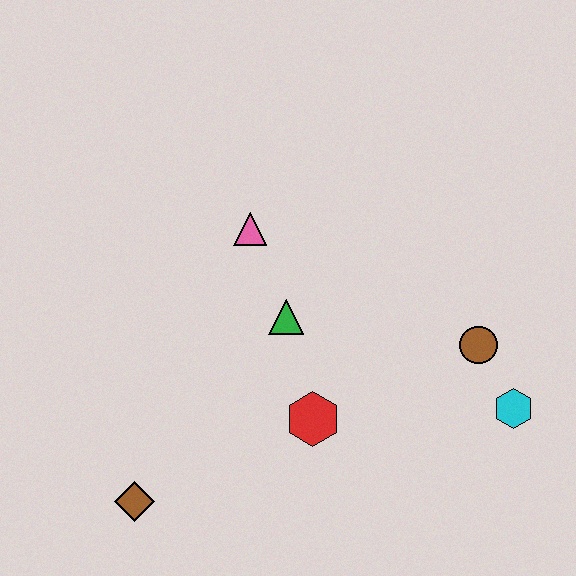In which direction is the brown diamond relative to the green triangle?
The brown diamond is below the green triangle.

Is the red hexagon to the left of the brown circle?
Yes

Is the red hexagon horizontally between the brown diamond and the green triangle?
No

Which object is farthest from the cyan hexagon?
The brown diamond is farthest from the cyan hexagon.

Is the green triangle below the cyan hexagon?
No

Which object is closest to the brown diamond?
The red hexagon is closest to the brown diamond.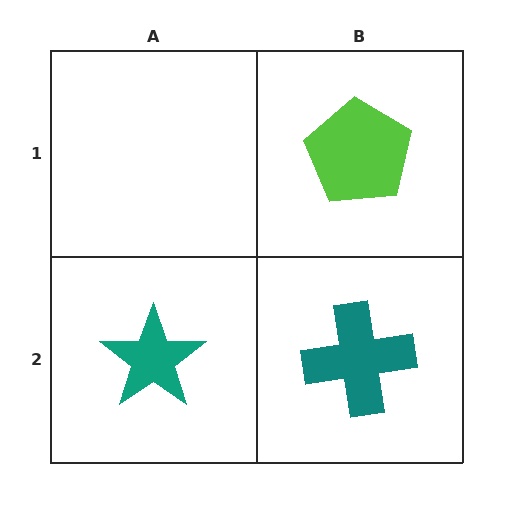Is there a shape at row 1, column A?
No, that cell is empty.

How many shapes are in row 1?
1 shape.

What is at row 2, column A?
A teal star.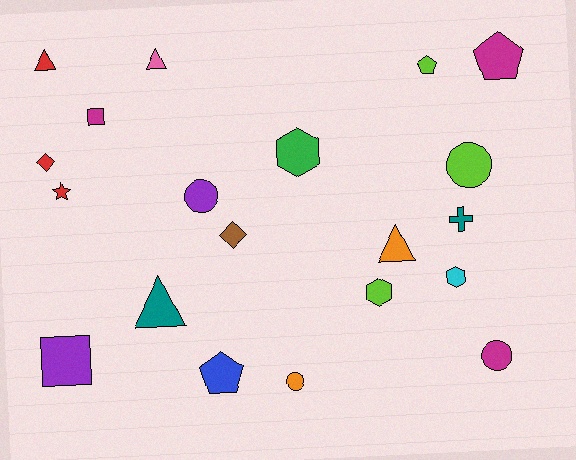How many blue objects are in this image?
There is 1 blue object.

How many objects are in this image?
There are 20 objects.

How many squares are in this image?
There are 2 squares.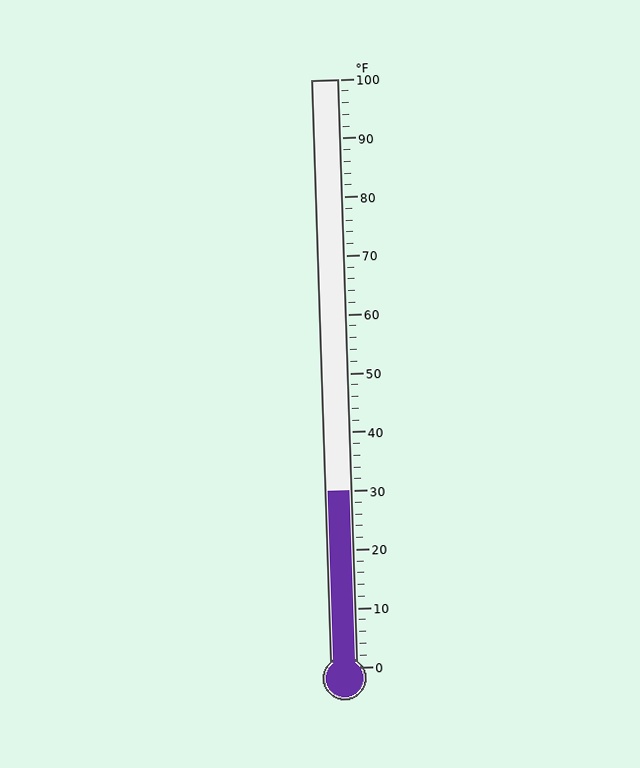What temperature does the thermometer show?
The thermometer shows approximately 30°F.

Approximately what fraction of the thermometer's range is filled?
The thermometer is filled to approximately 30% of its range.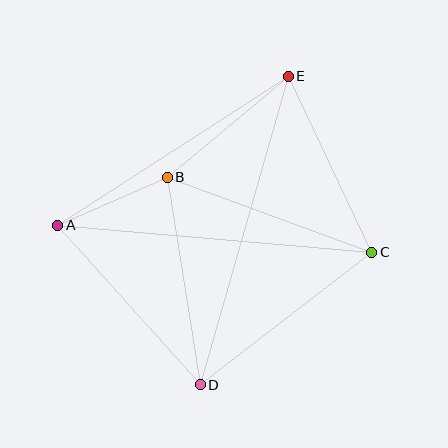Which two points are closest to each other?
Points A and B are closest to each other.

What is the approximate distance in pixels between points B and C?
The distance between B and C is approximately 218 pixels.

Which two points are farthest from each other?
Points D and E are farthest from each other.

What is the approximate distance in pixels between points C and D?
The distance between C and D is approximately 217 pixels.